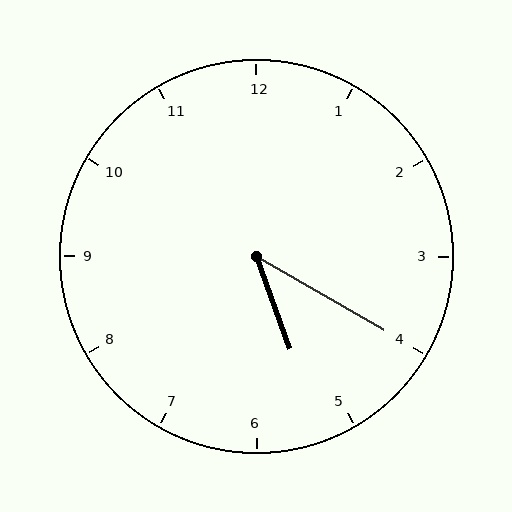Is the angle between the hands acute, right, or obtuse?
It is acute.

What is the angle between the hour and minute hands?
Approximately 40 degrees.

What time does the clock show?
5:20.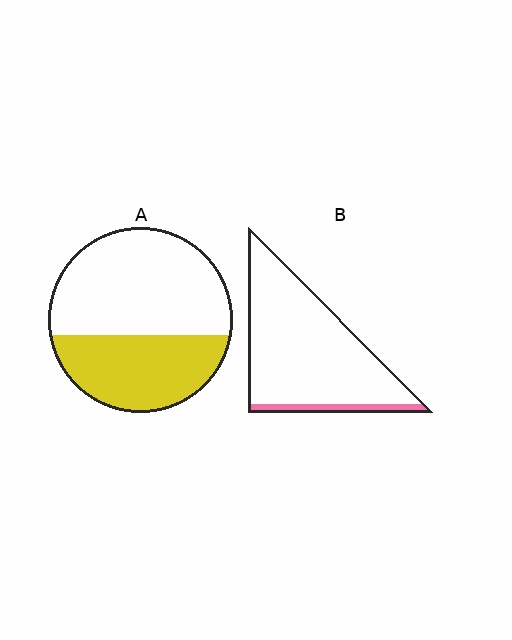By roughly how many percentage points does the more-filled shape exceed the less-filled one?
By roughly 30 percentage points (A over B).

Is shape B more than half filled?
No.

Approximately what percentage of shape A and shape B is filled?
A is approximately 40% and B is approximately 10%.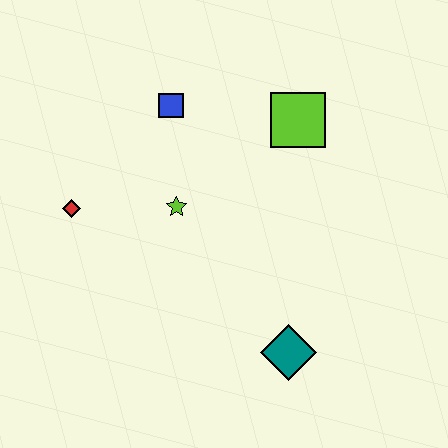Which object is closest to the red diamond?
The lime star is closest to the red diamond.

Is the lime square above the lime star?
Yes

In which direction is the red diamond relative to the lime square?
The red diamond is to the left of the lime square.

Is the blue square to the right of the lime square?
No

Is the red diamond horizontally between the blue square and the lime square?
No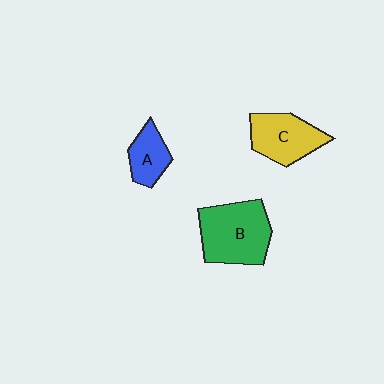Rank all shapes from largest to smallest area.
From largest to smallest: B (green), C (yellow), A (blue).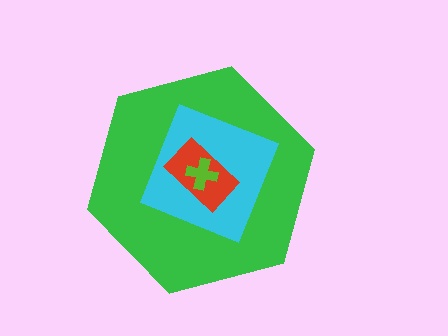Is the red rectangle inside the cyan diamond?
Yes.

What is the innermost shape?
The lime cross.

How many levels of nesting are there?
4.